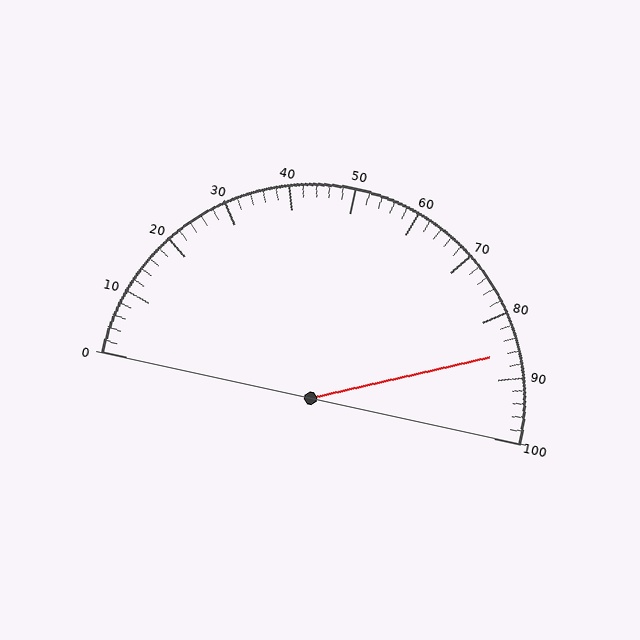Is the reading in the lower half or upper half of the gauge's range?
The reading is in the upper half of the range (0 to 100).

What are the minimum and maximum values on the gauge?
The gauge ranges from 0 to 100.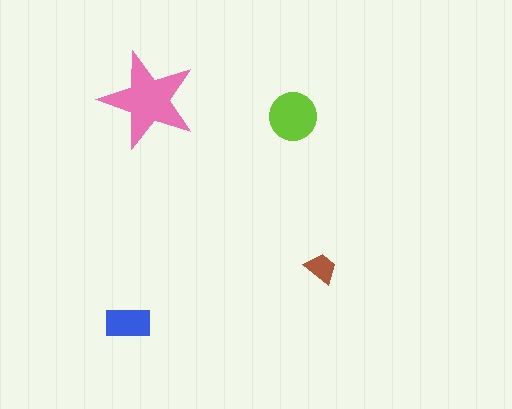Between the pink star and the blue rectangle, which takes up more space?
The pink star.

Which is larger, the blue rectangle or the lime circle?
The lime circle.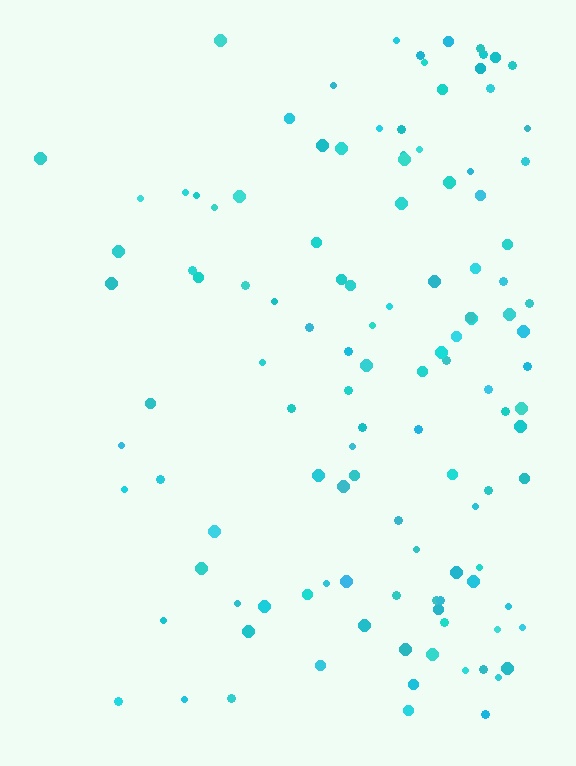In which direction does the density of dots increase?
From left to right, with the right side densest.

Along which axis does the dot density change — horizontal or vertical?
Horizontal.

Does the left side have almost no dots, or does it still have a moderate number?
Still a moderate number, just noticeably fewer than the right.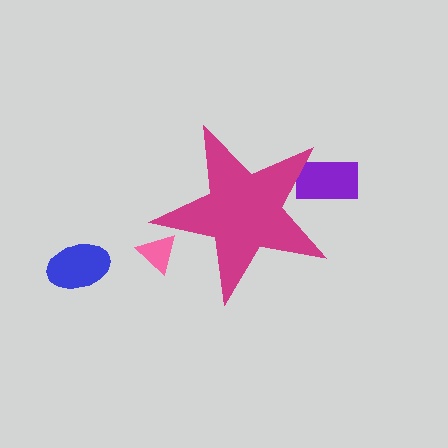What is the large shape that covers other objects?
A magenta star.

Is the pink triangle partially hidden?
Yes, the pink triangle is partially hidden behind the magenta star.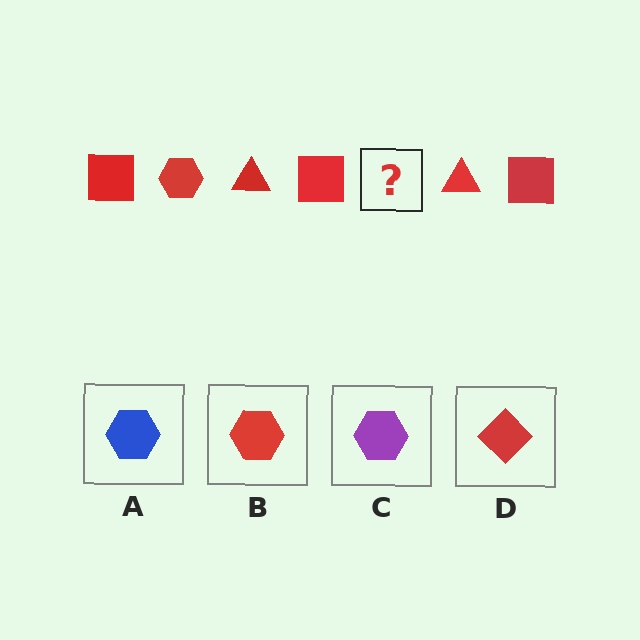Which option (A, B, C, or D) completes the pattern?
B.